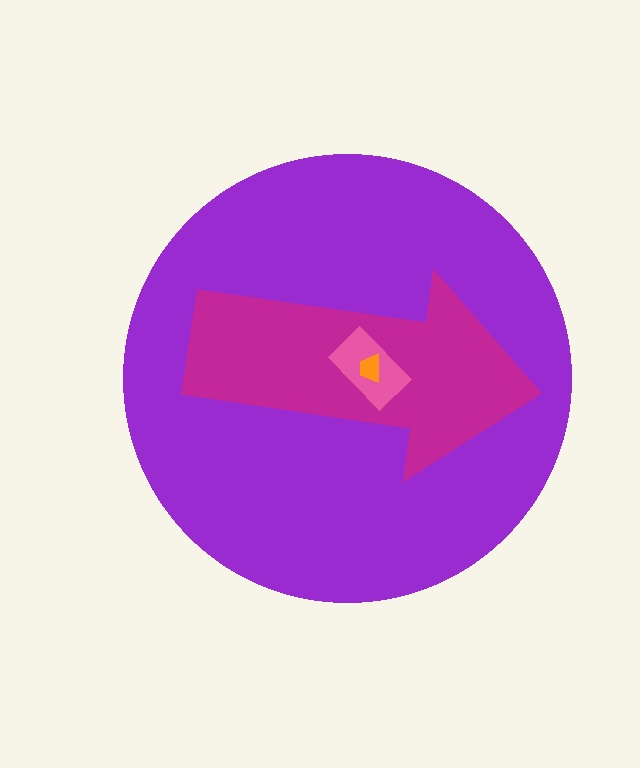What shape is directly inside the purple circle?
The magenta arrow.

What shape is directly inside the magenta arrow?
The pink rectangle.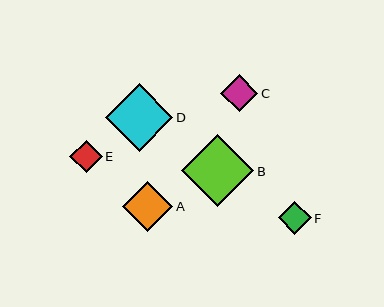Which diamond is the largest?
Diamond B is the largest with a size of approximately 72 pixels.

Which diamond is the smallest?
Diamond E is the smallest with a size of approximately 33 pixels.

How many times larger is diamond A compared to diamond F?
Diamond A is approximately 1.5 times the size of diamond F.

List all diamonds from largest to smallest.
From largest to smallest: B, D, A, C, F, E.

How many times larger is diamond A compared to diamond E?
Diamond A is approximately 1.5 times the size of diamond E.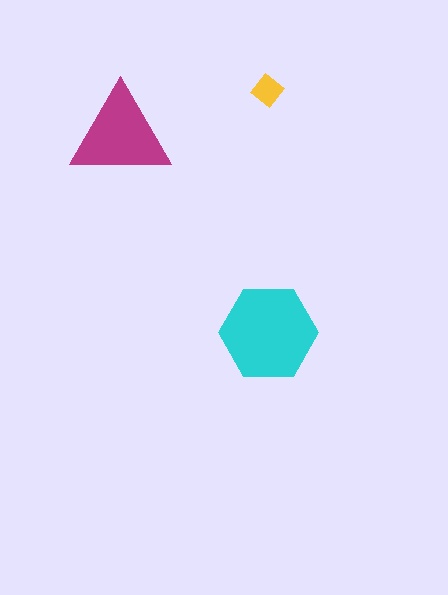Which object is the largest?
The cyan hexagon.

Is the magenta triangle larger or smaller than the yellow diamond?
Larger.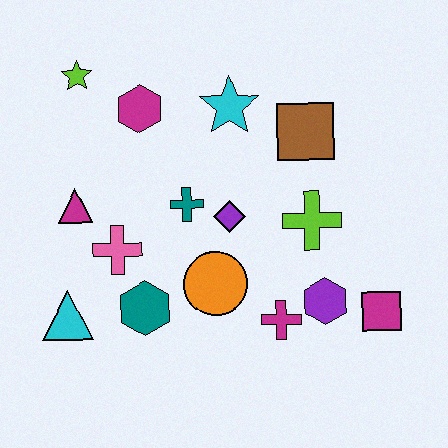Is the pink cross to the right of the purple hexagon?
No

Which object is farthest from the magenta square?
The lime star is farthest from the magenta square.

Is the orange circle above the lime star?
No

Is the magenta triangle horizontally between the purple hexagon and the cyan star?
No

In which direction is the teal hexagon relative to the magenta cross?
The teal hexagon is to the left of the magenta cross.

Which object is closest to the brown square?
The cyan star is closest to the brown square.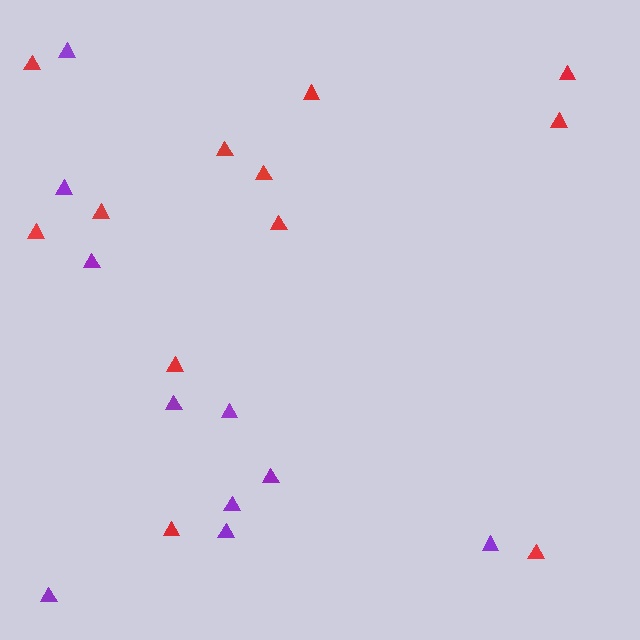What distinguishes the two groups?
There are 2 groups: one group of red triangles (12) and one group of purple triangles (10).